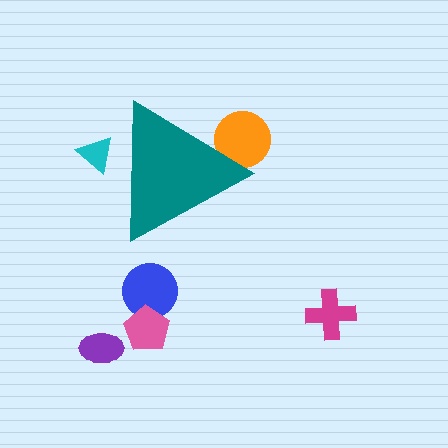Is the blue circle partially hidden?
No, the blue circle is fully visible.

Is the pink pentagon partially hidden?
No, the pink pentagon is fully visible.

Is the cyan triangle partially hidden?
Yes, the cyan triangle is partially hidden behind the teal triangle.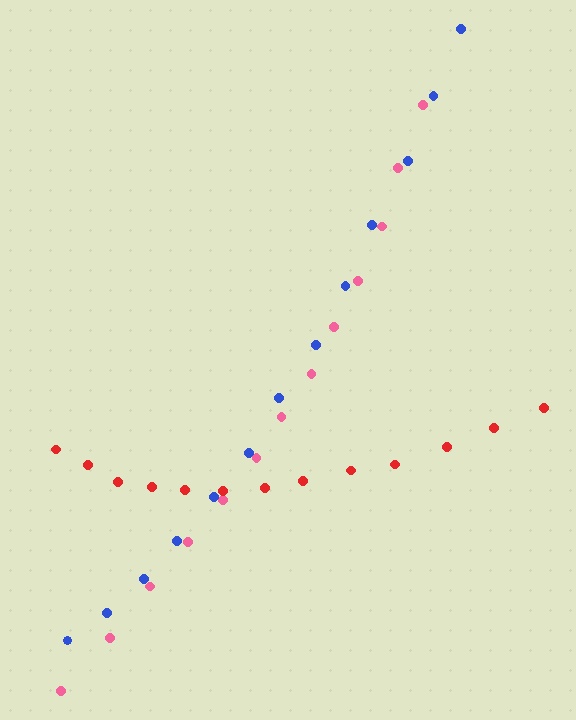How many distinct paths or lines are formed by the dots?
There are 3 distinct paths.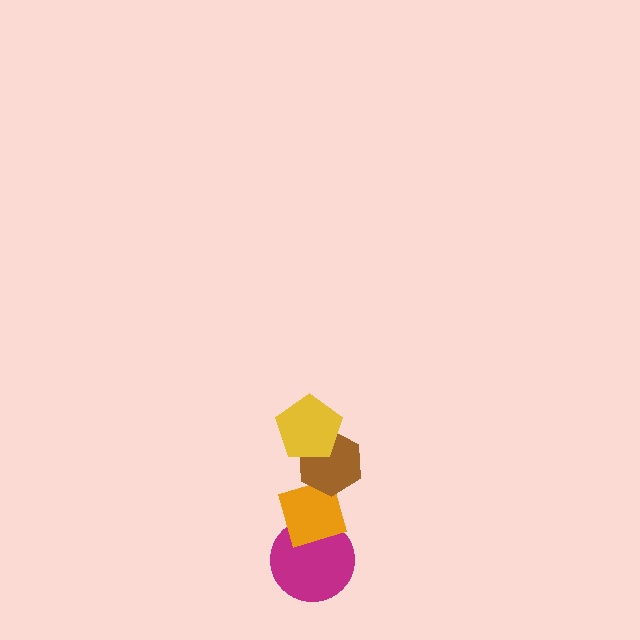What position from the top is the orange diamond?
The orange diamond is 3rd from the top.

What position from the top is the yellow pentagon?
The yellow pentagon is 1st from the top.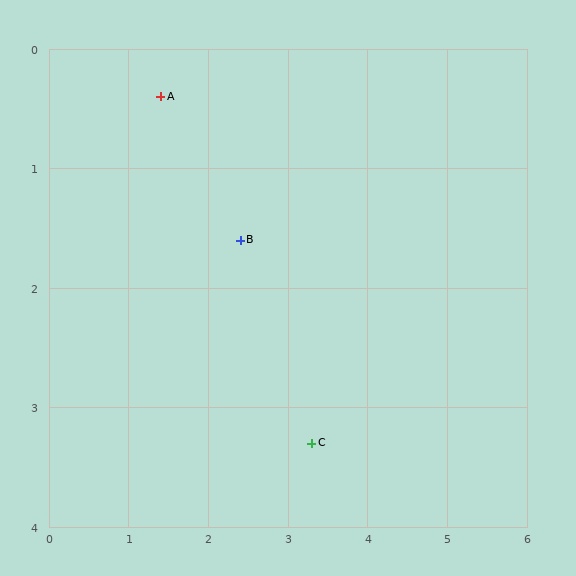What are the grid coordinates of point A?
Point A is at approximately (1.4, 0.4).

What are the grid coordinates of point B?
Point B is at approximately (2.4, 1.6).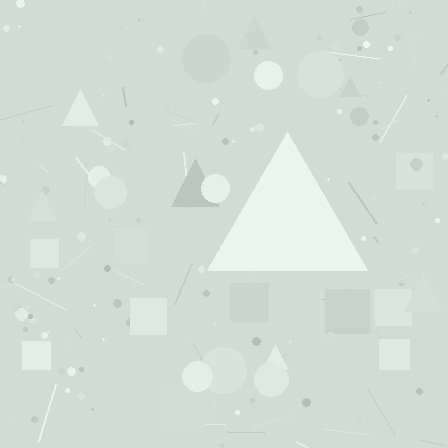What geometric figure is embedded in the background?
A triangle is embedded in the background.